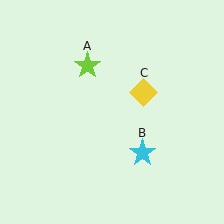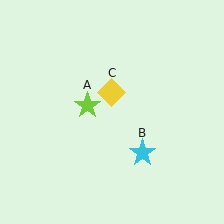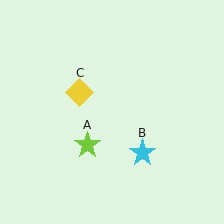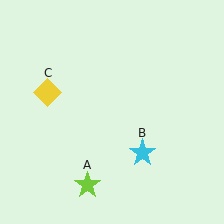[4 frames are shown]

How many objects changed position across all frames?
2 objects changed position: lime star (object A), yellow diamond (object C).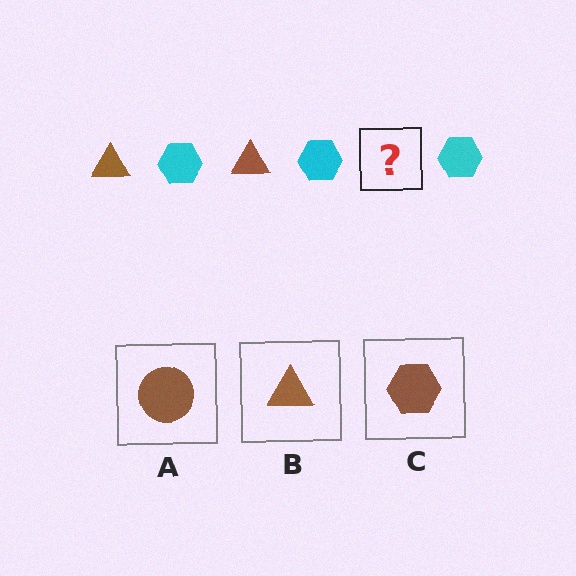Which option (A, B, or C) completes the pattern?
B.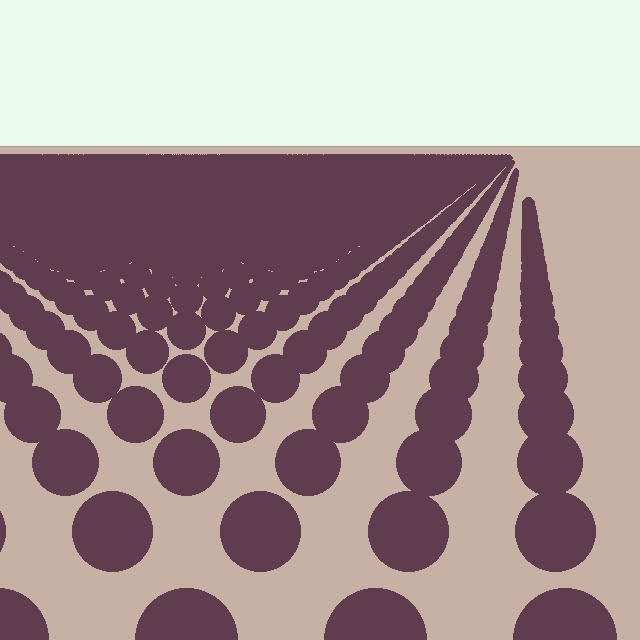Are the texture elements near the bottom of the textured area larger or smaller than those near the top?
Larger. Near the bottom, elements are closer to the viewer and appear at a bigger on-screen size.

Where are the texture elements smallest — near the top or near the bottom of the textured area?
Near the top.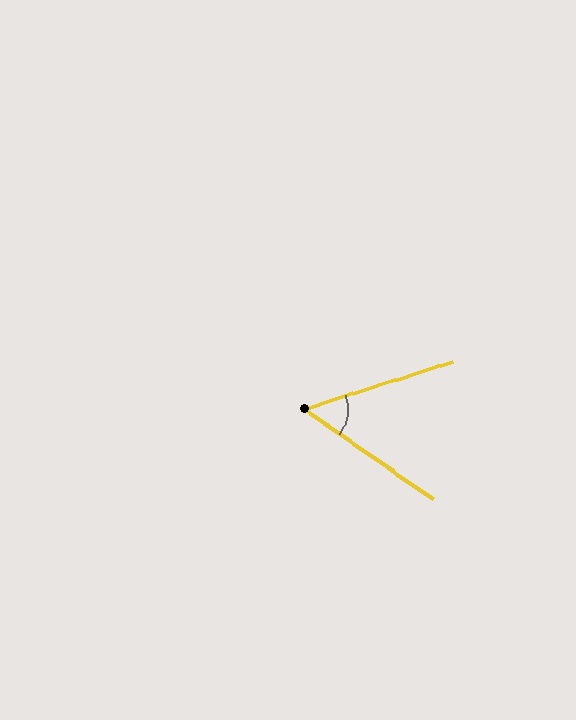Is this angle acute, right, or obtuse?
It is acute.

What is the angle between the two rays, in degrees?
Approximately 53 degrees.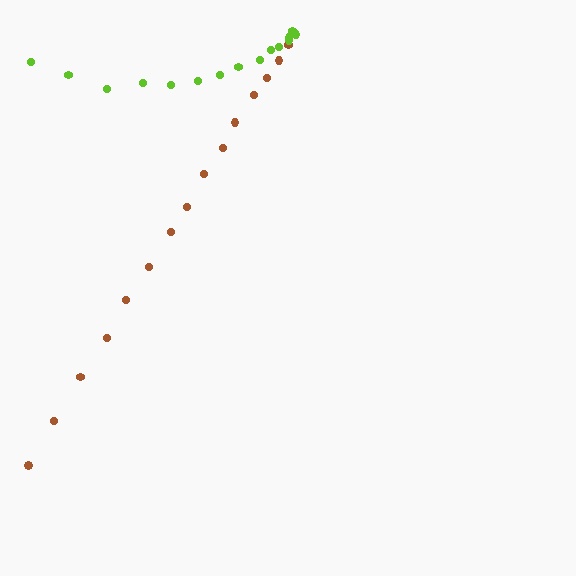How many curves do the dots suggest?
There are 2 distinct paths.